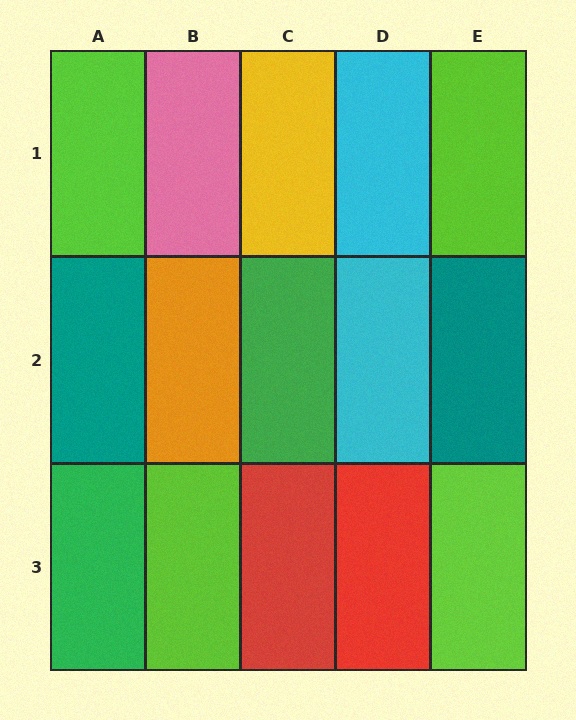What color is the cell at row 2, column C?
Green.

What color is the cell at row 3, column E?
Lime.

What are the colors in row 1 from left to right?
Lime, pink, yellow, cyan, lime.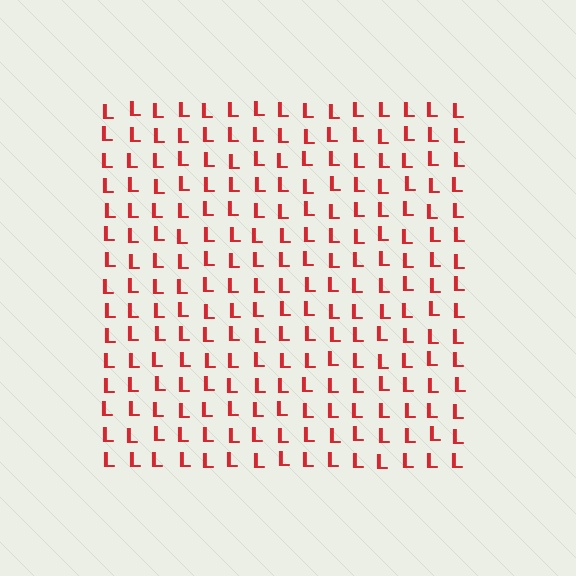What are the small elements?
The small elements are letter L's.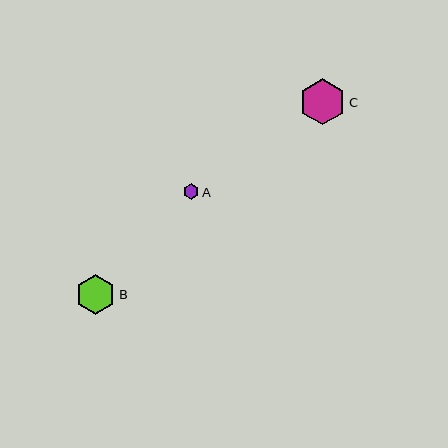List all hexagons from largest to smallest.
From largest to smallest: C, B, A.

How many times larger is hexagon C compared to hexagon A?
Hexagon C is approximately 3.0 times the size of hexagon A.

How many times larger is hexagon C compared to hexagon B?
Hexagon C is approximately 1.2 times the size of hexagon B.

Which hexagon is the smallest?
Hexagon A is the smallest with a size of approximately 15 pixels.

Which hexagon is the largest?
Hexagon C is the largest with a size of approximately 46 pixels.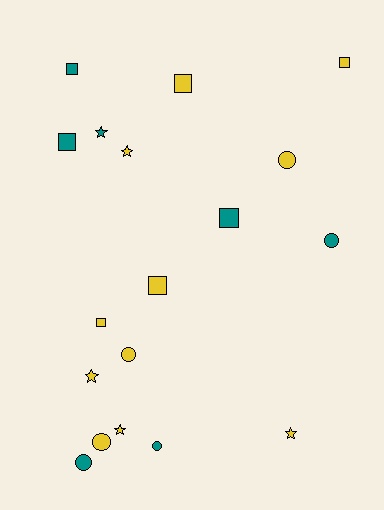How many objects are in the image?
There are 18 objects.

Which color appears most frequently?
Yellow, with 11 objects.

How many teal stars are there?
There is 1 teal star.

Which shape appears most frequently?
Square, with 7 objects.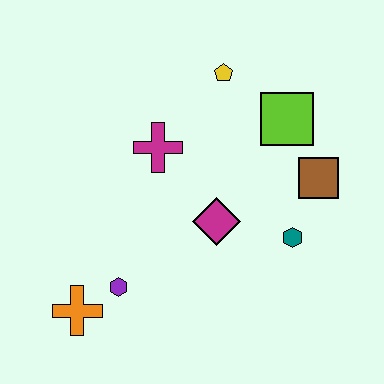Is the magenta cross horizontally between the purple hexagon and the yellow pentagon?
Yes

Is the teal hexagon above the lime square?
No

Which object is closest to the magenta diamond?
The teal hexagon is closest to the magenta diamond.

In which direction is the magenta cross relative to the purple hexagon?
The magenta cross is above the purple hexagon.